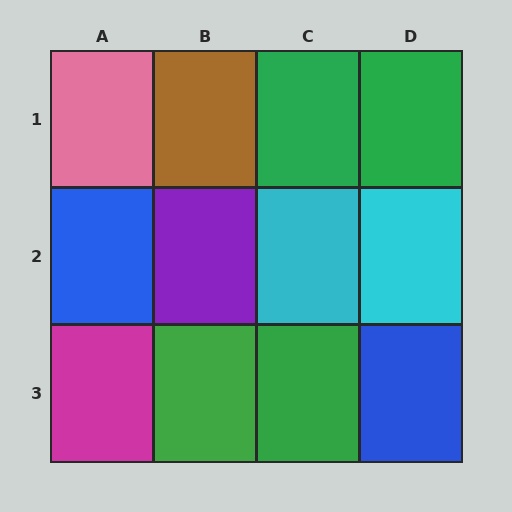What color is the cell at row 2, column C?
Cyan.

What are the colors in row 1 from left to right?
Pink, brown, green, green.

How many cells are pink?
1 cell is pink.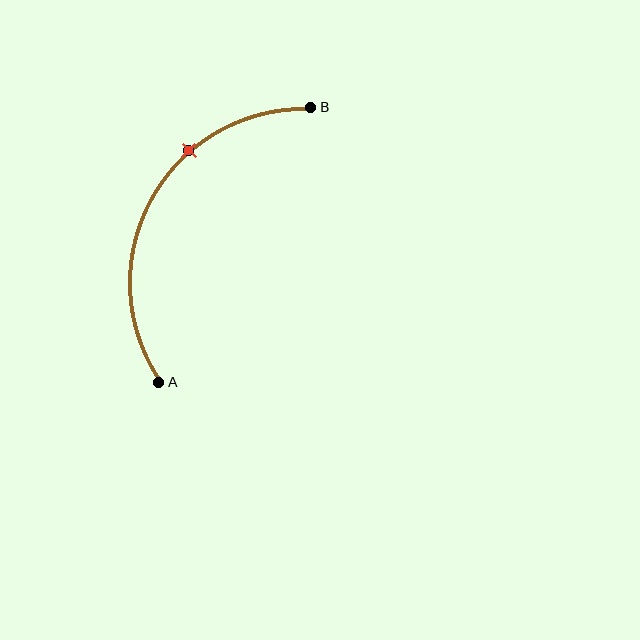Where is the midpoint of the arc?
The arc midpoint is the point on the curve farthest from the straight line joining A and B. It sits to the left of that line.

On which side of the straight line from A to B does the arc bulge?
The arc bulges to the left of the straight line connecting A and B.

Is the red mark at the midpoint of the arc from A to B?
No. The red mark lies on the arc but is closer to endpoint B. The arc midpoint would be at the point on the curve equidistant along the arc from both A and B.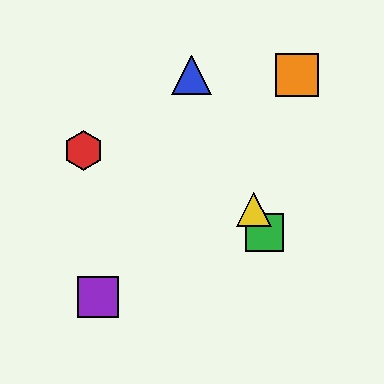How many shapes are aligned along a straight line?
3 shapes (the blue triangle, the green square, the yellow triangle) are aligned along a straight line.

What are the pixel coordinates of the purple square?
The purple square is at (98, 297).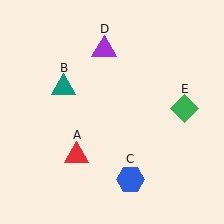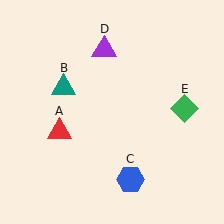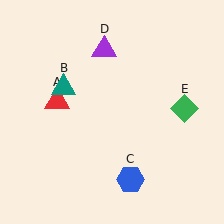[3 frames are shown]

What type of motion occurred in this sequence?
The red triangle (object A) rotated clockwise around the center of the scene.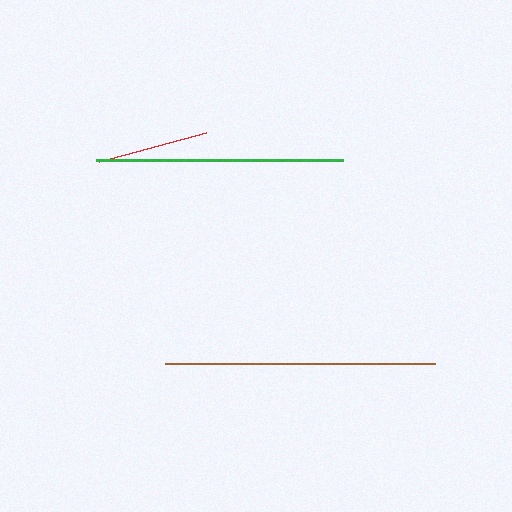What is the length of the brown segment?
The brown segment is approximately 270 pixels long.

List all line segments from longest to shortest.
From longest to shortest: brown, green, red.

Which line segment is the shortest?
The red line is the shortest at approximately 111 pixels.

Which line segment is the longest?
The brown line is the longest at approximately 270 pixels.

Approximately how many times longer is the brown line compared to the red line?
The brown line is approximately 2.4 times the length of the red line.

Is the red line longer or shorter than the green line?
The green line is longer than the red line.